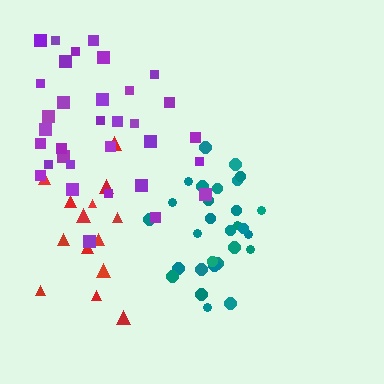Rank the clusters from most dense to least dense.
teal, red, purple.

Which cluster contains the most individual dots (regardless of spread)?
Purple (33).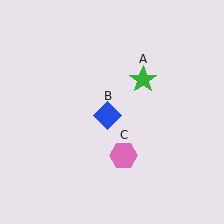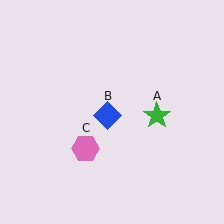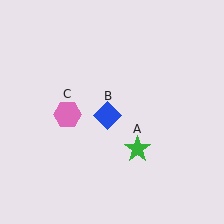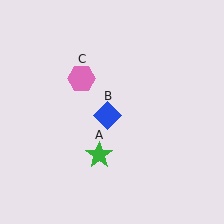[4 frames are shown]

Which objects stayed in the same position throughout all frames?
Blue diamond (object B) remained stationary.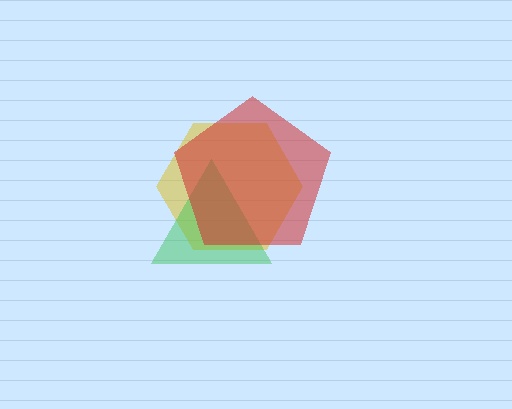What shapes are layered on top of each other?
The layered shapes are: a yellow hexagon, a green triangle, a red pentagon.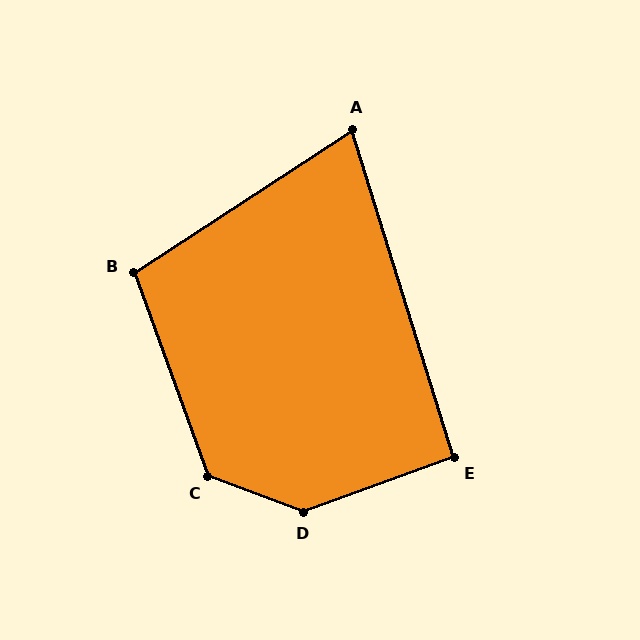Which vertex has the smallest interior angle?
A, at approximately 74 degrees.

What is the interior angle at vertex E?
Approximately 92 degrees (approximately right).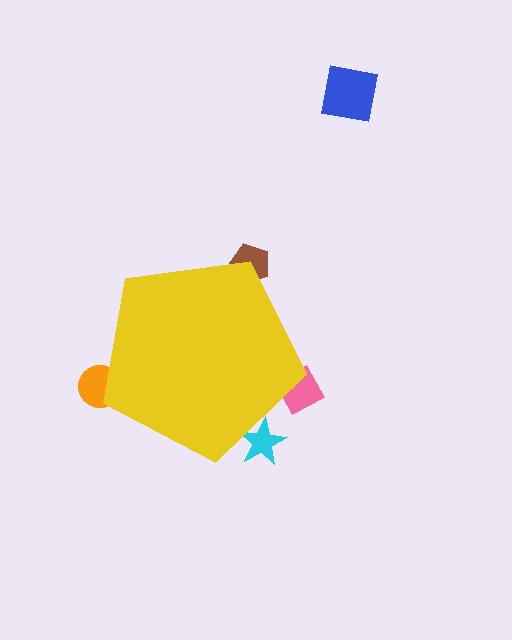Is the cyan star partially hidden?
Yes, the cyan star is partially hidden behind the yellow pentagon.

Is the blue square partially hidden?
No, the blue square is fully visible.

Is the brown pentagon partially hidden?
Yes, the brown pentagon is partially hidden behind the yellow pentagon.